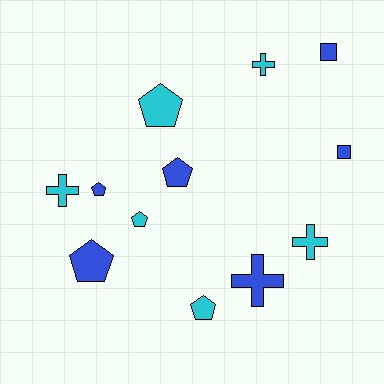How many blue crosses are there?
There is 1 blue cross.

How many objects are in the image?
There are 12 objects.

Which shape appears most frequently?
Pentagon, with 6 objects.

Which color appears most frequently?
Cyan, with 6 objects.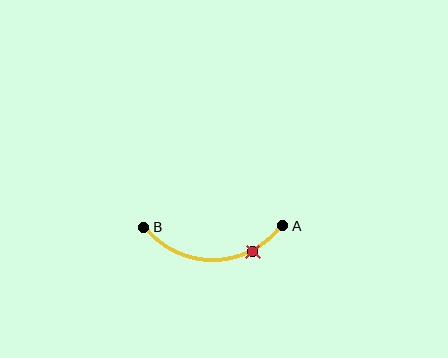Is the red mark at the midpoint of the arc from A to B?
No. The red mark lies on the arc but is closer to endpoint A. The arc midpoint would be at the point on the curve equidistant along the arc from both A and B.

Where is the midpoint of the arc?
The arc midpoint is the point on the curve farthest from the straight line joining A and B. It sits below that line.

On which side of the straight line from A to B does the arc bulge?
The arc bulges below the straight line connecting A and B.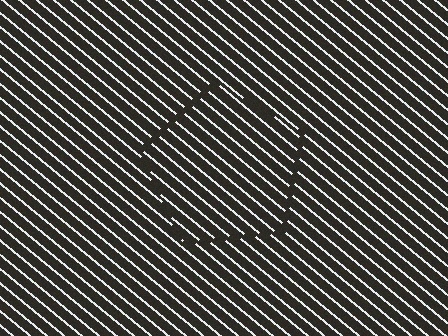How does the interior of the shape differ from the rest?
The interior of the shape contains the same grating, shifted by half a period — the contour is defined by the phase discontinuity where line-ends from the inner and outer gratings abut.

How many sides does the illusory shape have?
5 sides — the line-ends trace a pentagon.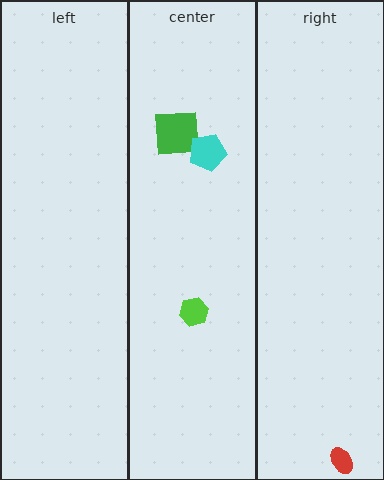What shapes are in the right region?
The red ellipse.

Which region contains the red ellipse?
The right region.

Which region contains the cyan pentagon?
The center region.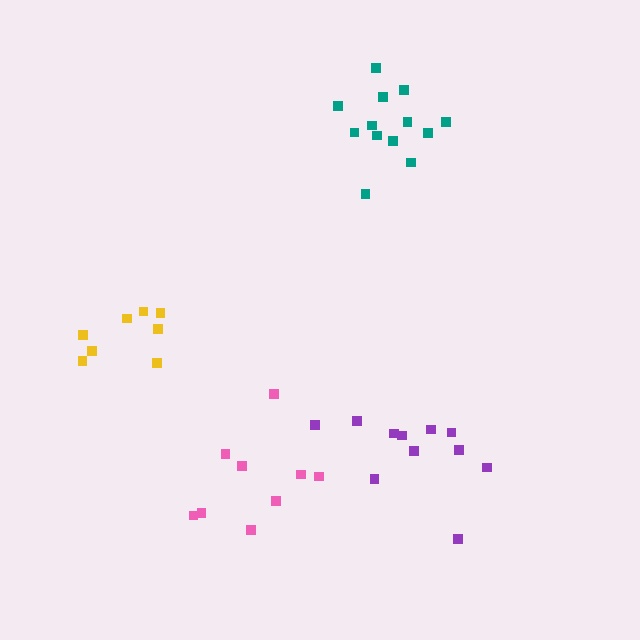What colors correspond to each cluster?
The clusters are colored: yellow, purple, teal, pink.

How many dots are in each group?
Group 1: 8 dots, Group 2: 11 dots, Group 3: 13 dots, Group 4: 9 dots (41 total).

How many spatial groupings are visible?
There are 4 spatial groupings.